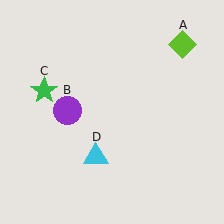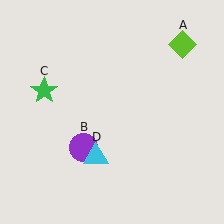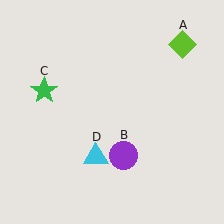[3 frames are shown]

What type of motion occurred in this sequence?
The purple circle (object B) rotated counterclockwise around the center of the scene.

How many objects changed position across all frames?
1 object changed position: purple circle (object B).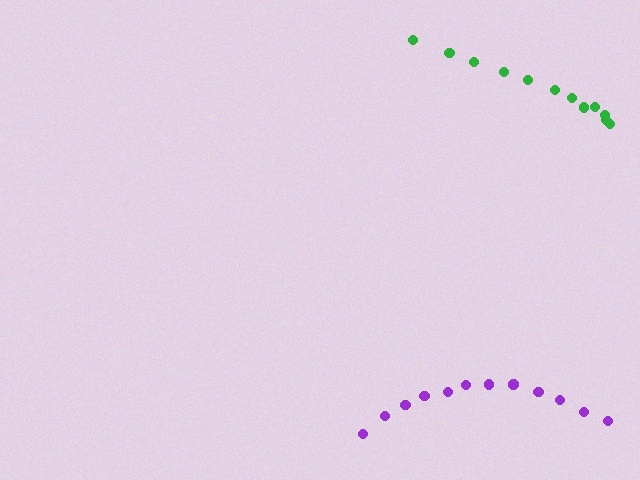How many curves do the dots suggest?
There are 2 distinct paths.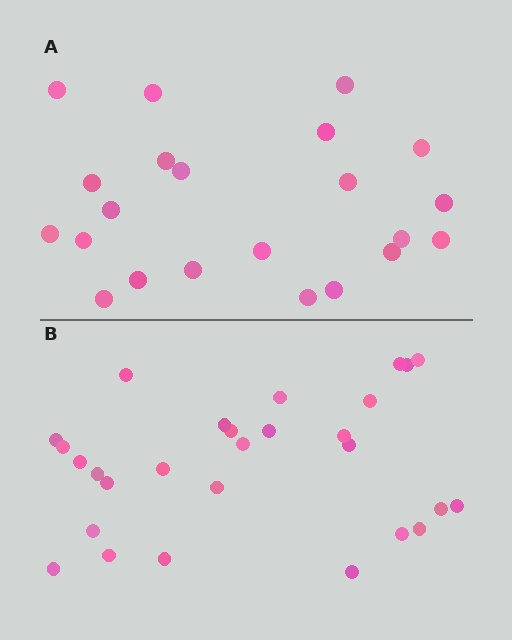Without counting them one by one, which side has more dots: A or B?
Region B (the bottom region) has more dots.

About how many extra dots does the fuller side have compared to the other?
Region B has about 6 more dots than region A.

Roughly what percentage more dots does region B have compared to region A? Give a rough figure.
About 25% more.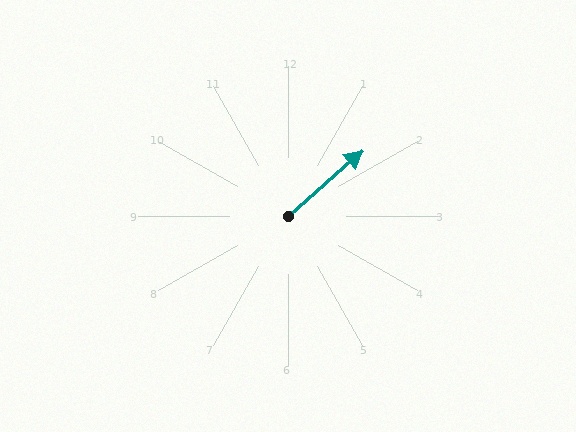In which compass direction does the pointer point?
Northeast.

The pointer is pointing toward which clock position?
Roughly 2 o'clock.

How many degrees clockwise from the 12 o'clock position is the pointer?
Approximately 49 degrees.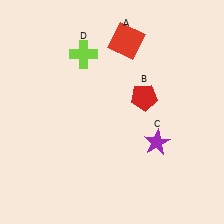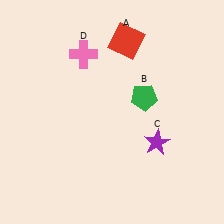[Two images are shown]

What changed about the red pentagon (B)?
In Image 1, B is red. In Image 2, it changed to green.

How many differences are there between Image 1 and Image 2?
There are 2 differences between the two images.